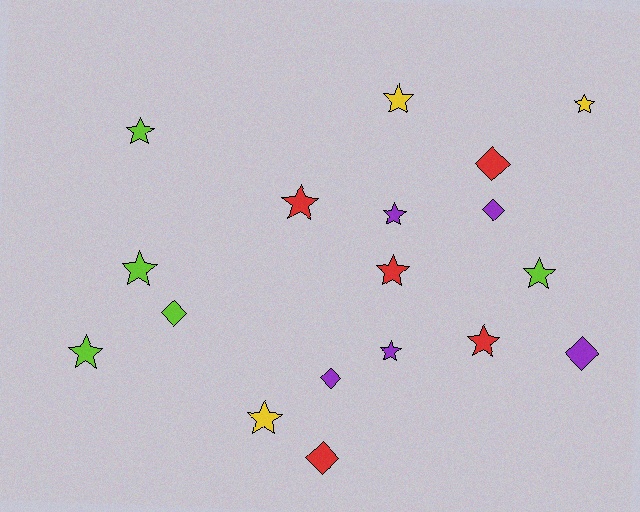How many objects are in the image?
There are 18 objects.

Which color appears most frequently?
Purple, with 5 objects.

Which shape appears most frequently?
Star, with 12 objects.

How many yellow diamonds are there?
There are no yellow diamonds.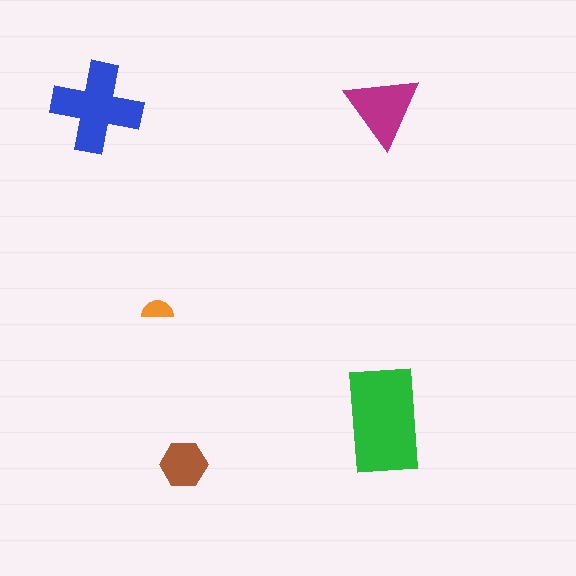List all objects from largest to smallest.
The green rectangle, the blue cross, the magenta triangle, the brown hexagon, the orange semicircle.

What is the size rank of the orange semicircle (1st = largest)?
5th.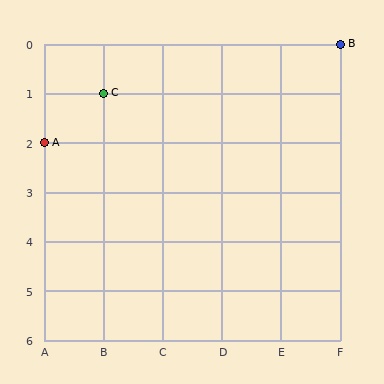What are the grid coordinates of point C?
Point C is at grid coordinates (B, 1).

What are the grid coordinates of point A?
Point A is at grid coordinates (A, 2).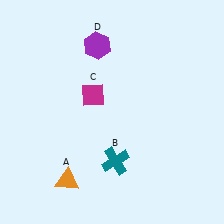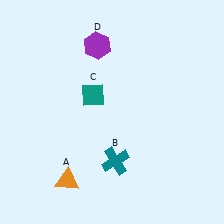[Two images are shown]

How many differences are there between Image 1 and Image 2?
There is 1 difference between the two images.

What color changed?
The diamond (C) changed from magenta in Image 1 to teal in Image 2.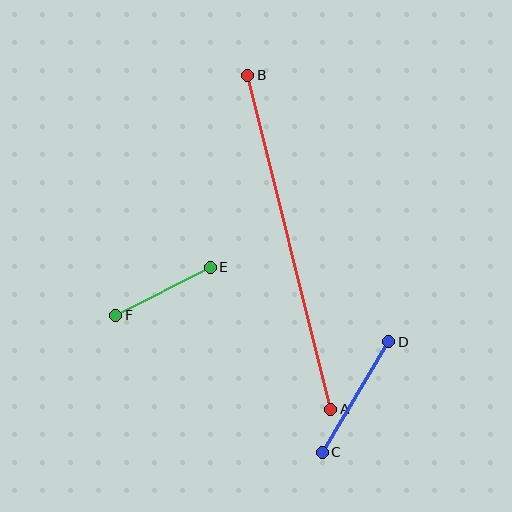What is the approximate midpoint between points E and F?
The midpoint is at approximately (163, 291) pixels.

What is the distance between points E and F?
The distance is approximately 106 pixels.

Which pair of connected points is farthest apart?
Points A and B are farthest apart.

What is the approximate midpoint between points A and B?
The midpoint is at approximately (289, 242) pixels.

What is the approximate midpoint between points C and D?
The midpoint is at approximately (356, 397) pixels.